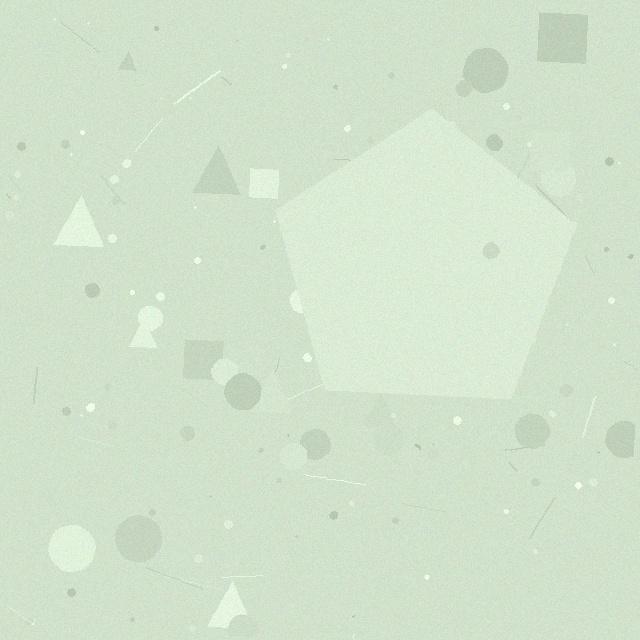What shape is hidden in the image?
A pentagon is hidden in the image.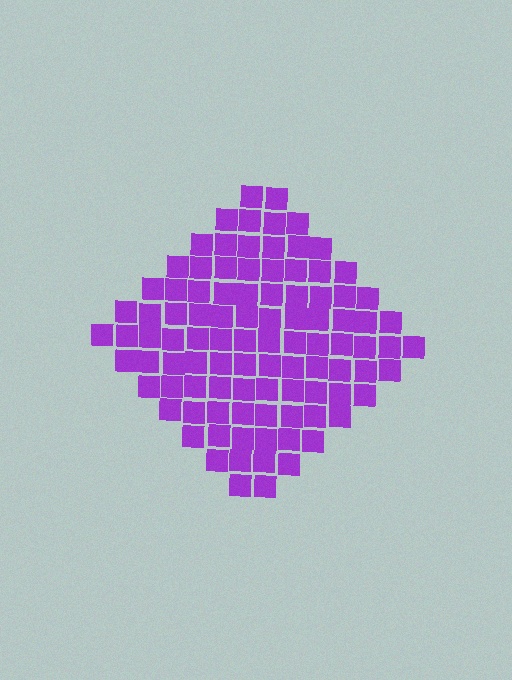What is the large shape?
The large shape is a diamond.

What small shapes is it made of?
It is made of small squares.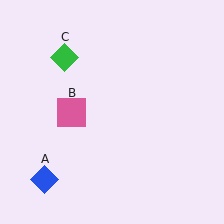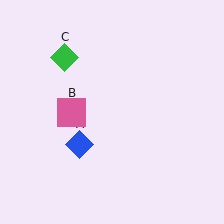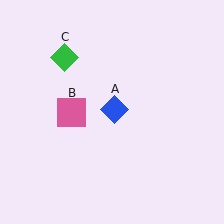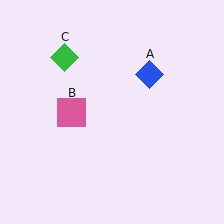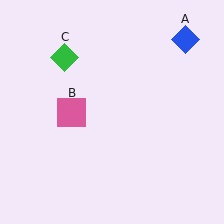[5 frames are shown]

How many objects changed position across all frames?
1 object changed position: blue diamond (object A).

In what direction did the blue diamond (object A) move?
The blue diamond (object A) moved up and to the right.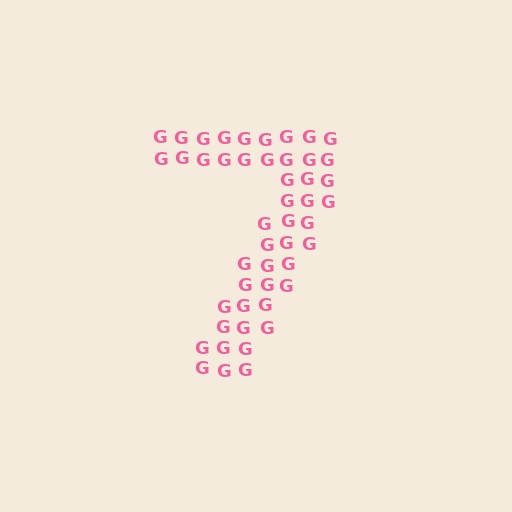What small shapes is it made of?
It is made of small letter G's.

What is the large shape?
The large shape is the digit 7.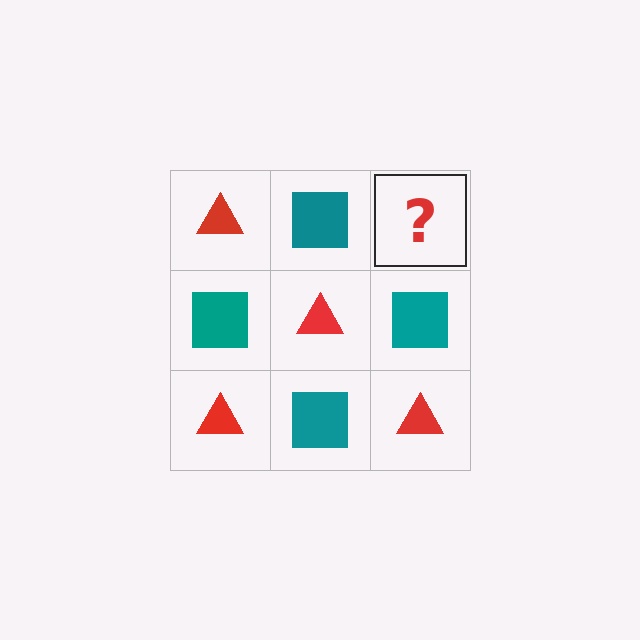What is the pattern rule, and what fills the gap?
The rule is that it alternates red triangle and teal square in a checkerboard pattern. The gap should be filled with a red triangle.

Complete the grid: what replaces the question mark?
The question mark should be replaced with a red triangle.